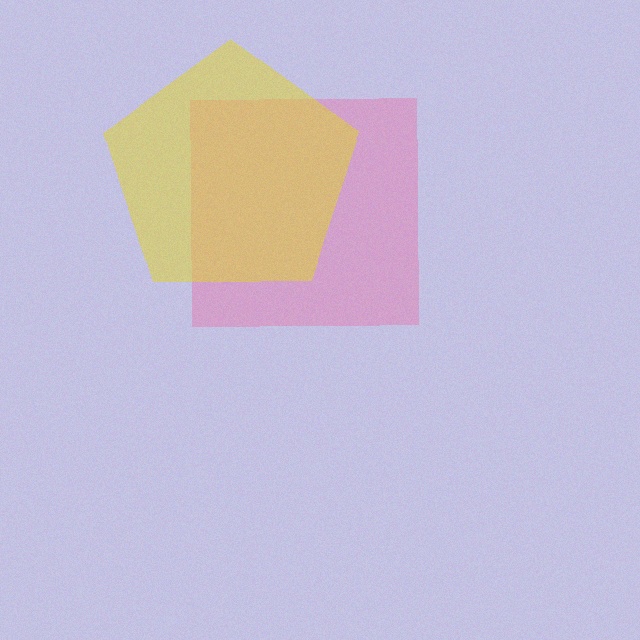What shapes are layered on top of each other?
The layered shapes are: a pink square, a yellow pentagon.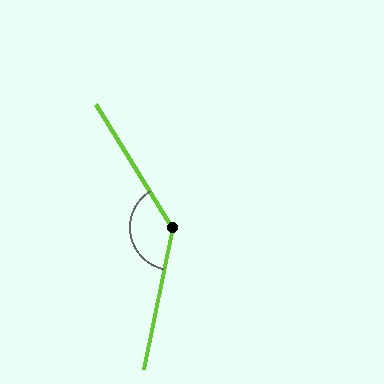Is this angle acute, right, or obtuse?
It is obtuse.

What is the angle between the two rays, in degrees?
Approximately 137 degrees.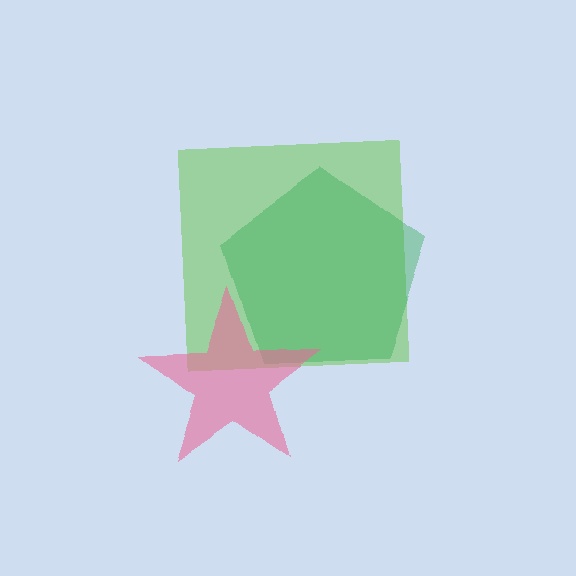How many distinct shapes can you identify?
There are 3 distinct shapes: a lime square, a green pentagon, a pink star.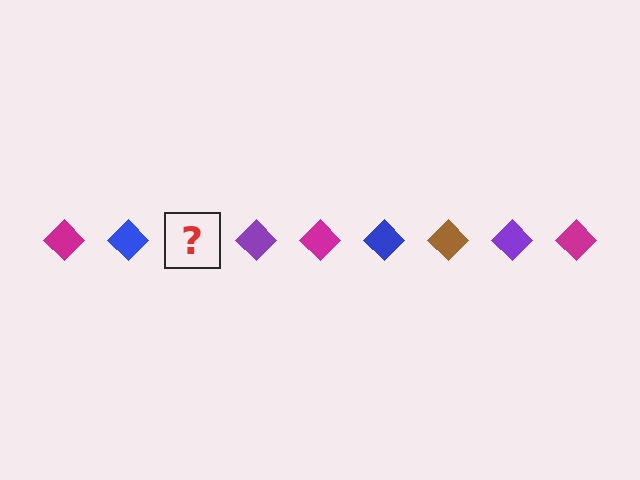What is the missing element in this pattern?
The missing element is a brown diamond.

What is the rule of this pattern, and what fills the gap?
The rule is that the pattern cycles through magenta, blue, brown, purple diamonds. The gap should be filled with a brown diamond.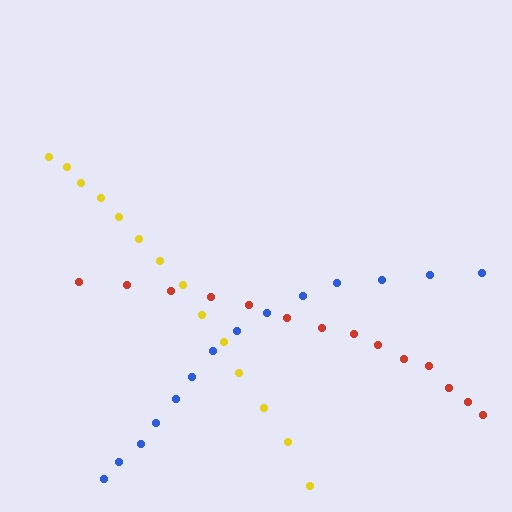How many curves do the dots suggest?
There are 3 distinct paths.